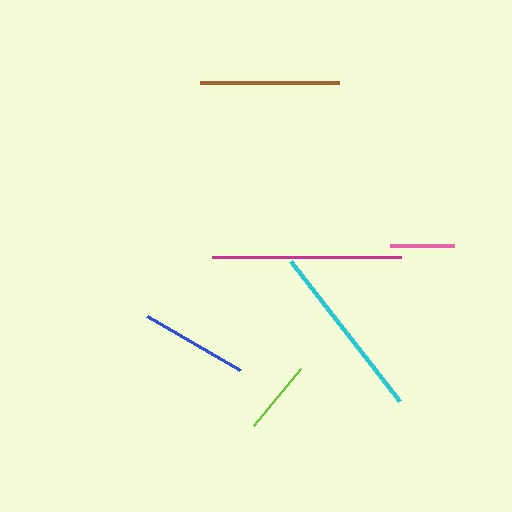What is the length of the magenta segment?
The magenta segment is approximately 188 pixels long.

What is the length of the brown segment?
The brown segment is approximately 139 pixels long.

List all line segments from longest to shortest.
From longest to shortest: magenta, cyan, brown, blue, lime, pink.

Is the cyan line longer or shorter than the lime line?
The cyan line is longer than the lime line.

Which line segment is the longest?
The magenta line is the longest at approximately 188 pixels.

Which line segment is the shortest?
The pink line is the shortest at approximately 64 pixels.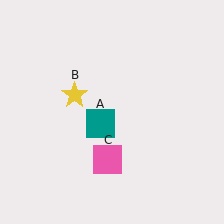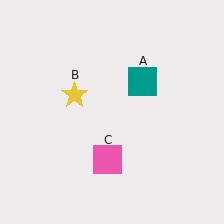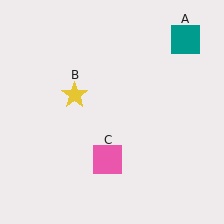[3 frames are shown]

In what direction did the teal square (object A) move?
The teal square (object A) moved up and to the right.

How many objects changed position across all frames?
1 object changed position: teal square (object A).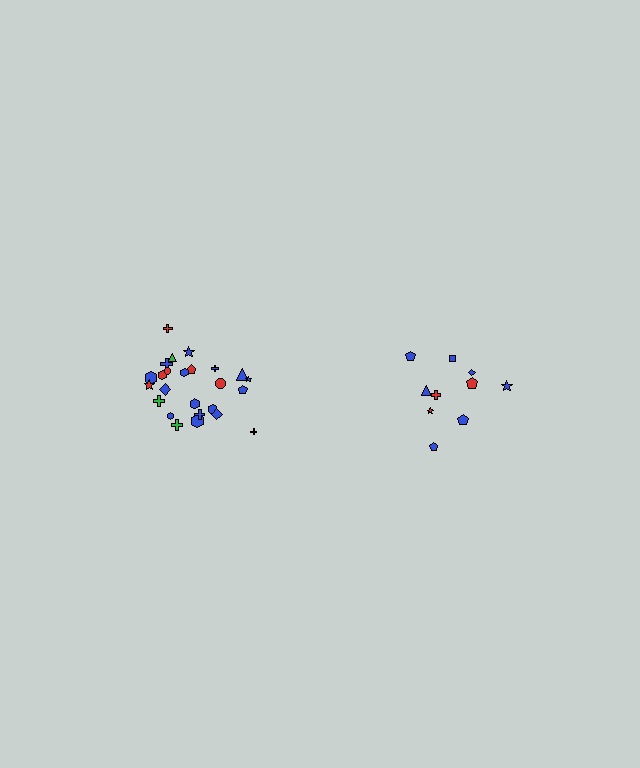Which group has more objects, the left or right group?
The left group.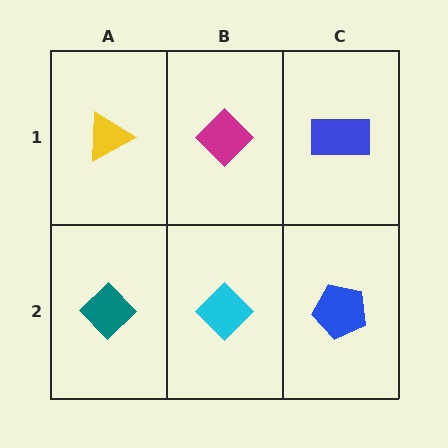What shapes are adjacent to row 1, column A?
A teal diamond (row 2, column A), a magenta diamond (row 1, column B).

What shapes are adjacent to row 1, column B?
A cyan diamond (row 2, column B), a yellow triangle (row 1, column A), a blue rectangle (row 1, column C).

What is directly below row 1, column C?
A blue pentagon.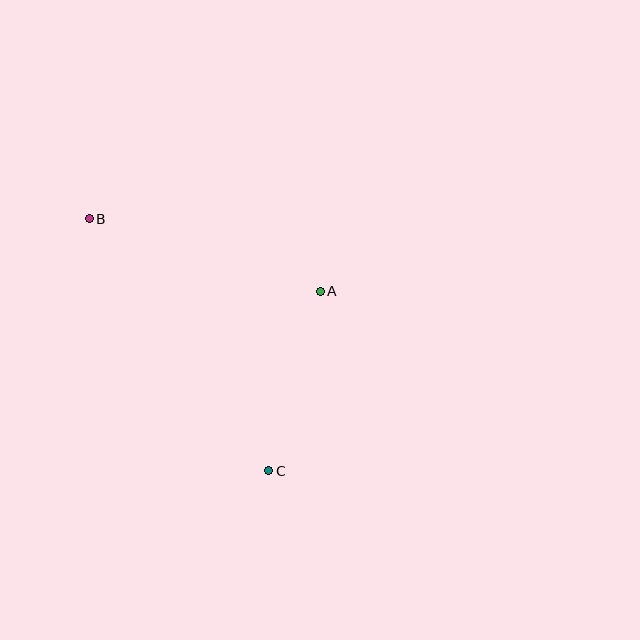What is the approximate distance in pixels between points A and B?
The distance between A and B is approximately 242 pixels.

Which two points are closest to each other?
Points A and C are closest to each other.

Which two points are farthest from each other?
Points B and C are farthest from each other.